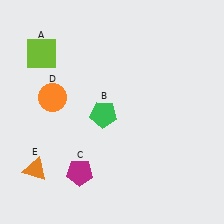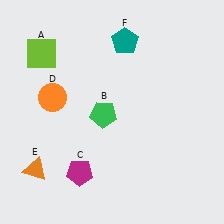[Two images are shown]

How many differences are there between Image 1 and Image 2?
There is 1 difference between the two images.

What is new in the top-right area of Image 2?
A teal pentagon (F) was added in the top-right area of Image 2.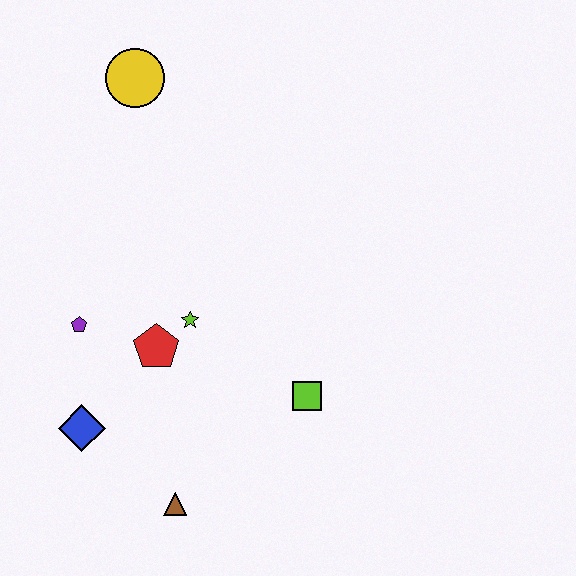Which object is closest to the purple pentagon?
The red pentagon is closest to the purple pentagon.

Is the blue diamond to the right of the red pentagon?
No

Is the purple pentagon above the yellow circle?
No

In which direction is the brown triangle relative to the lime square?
The brown triangle is to the left of the lime square.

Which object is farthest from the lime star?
The yellow circle is farthest from the lime star.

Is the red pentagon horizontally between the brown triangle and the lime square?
No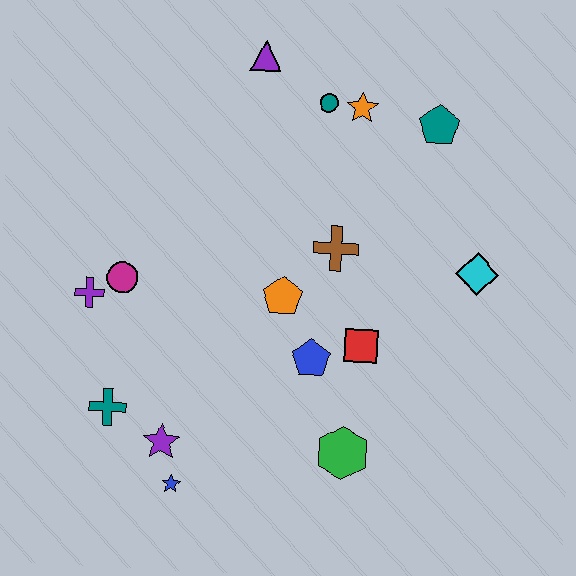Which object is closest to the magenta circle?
The purple cross is closest to the magenta circle.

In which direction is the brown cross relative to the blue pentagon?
The brown cross is above the blue pentagon.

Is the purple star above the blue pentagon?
No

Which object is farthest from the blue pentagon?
The purple triangle is farthest from the blue pentagon.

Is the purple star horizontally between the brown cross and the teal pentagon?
No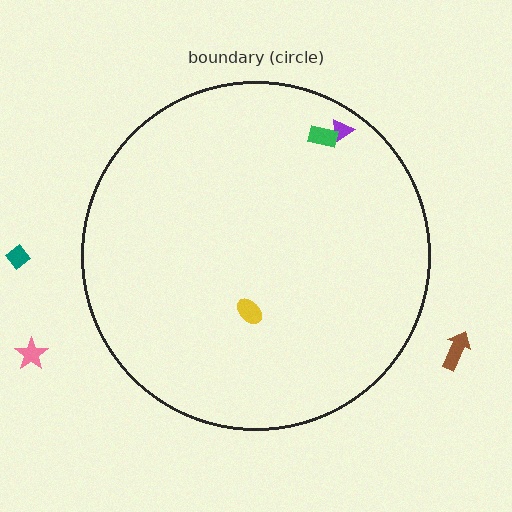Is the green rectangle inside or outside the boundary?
Inside.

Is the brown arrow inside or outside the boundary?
Outside.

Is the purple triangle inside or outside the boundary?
Inside.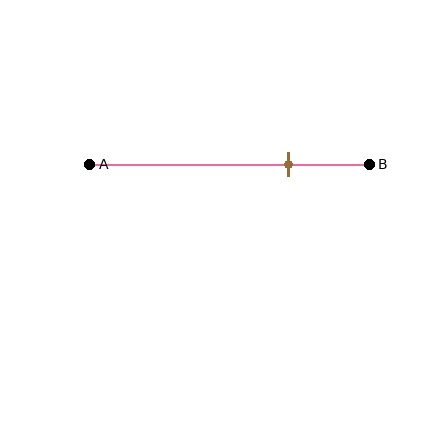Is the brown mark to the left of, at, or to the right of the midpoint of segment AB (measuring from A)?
The brown mark is to the right of the midpoint of segment AB.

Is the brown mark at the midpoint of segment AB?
No, the mark is at about 70% from A, not at the 50% midpoint.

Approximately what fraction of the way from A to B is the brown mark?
The brown mark is approximately 70% of the way from A to B.